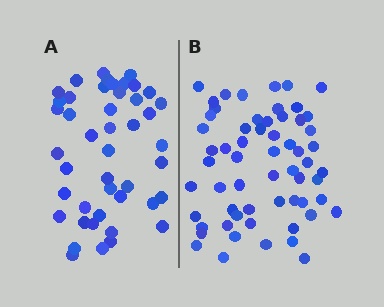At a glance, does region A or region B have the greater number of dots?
Region B (the right region) has more dots.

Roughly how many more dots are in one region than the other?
Region B has approximately 15 more dots than region A.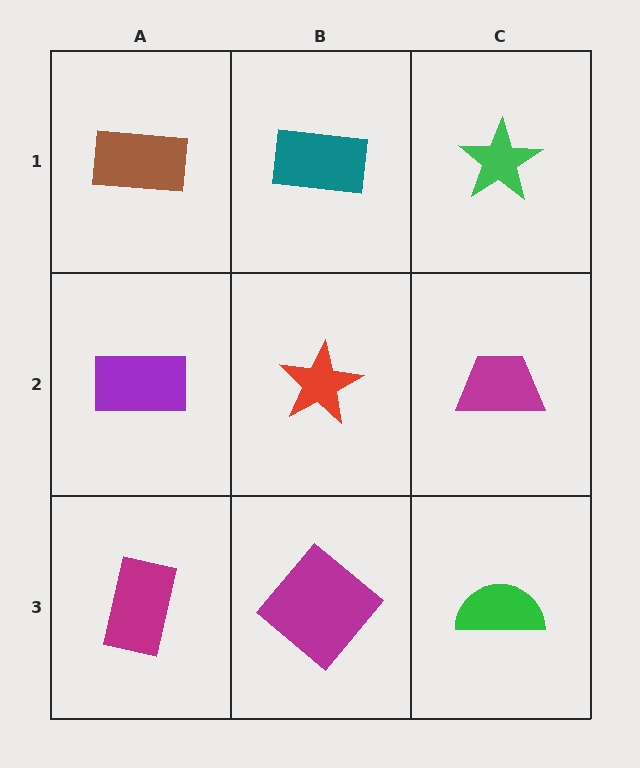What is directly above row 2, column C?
A green star.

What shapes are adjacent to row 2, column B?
A teal rectangle (row 1, column B), a magenta diamond (row 3, column B), a purple rectangle (row 2, column A), a magenta trapezoid (row 2, column C).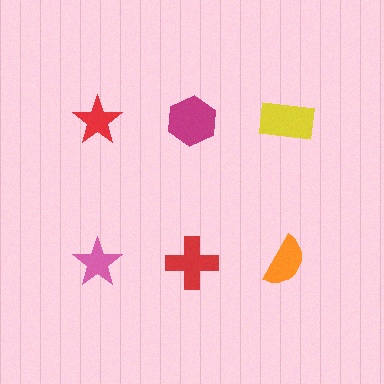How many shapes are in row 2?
3 shapes.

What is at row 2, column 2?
A red cross.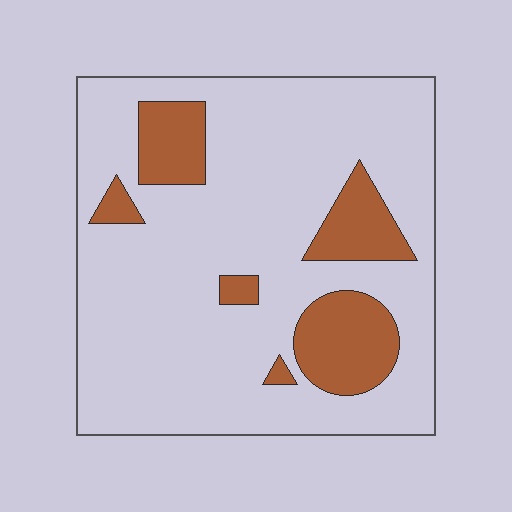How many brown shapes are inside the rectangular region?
6.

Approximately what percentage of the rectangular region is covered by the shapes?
Approximately 20%.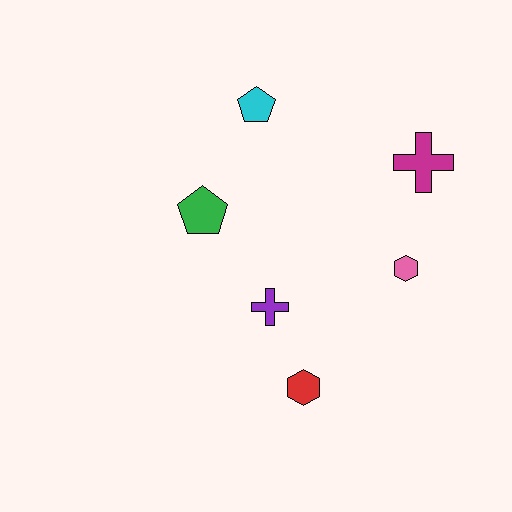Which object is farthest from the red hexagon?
The cyan pentagon is farthest from the red hexagon.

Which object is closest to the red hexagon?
The purple cross is closest to the red hexagon.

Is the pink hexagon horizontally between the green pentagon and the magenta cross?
Yes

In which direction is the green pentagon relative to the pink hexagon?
The green pentagon is to the left of the pink hexagon.